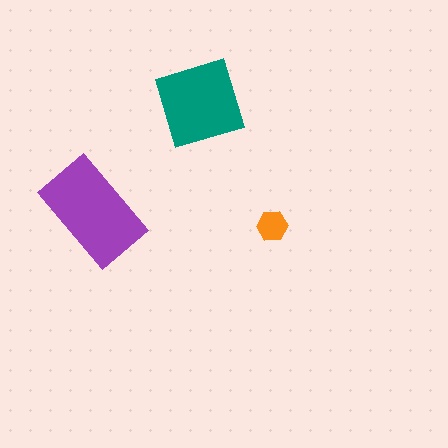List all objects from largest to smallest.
The purple rectangle, the teal diamond, the orange hexagon.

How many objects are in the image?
There are 3 objects in the image.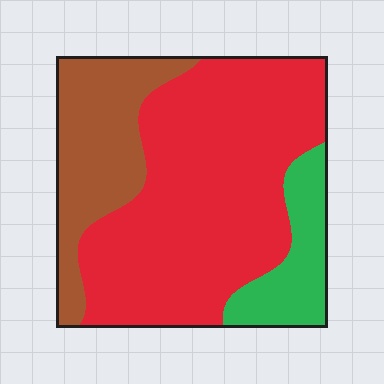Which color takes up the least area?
Green, at roughly 15%.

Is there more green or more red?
Red.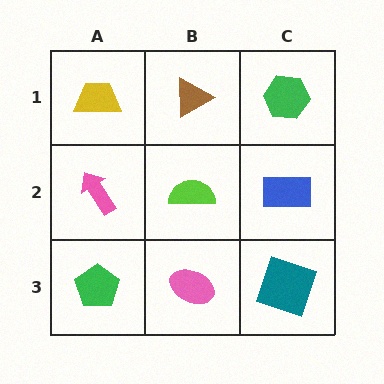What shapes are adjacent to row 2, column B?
A brown triangle (row 1, column B), a pink ellipse (row 3, column B), a pink arrow (row 2, column A), a blue rectangle (row 2, column C).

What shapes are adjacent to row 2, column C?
A green hexagon (row 1, column C), a teal square (row 3, column C), a lime semicircle (row 2, column B).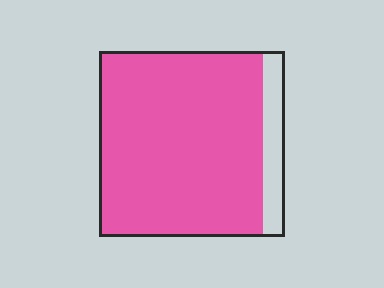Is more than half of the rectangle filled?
Yes.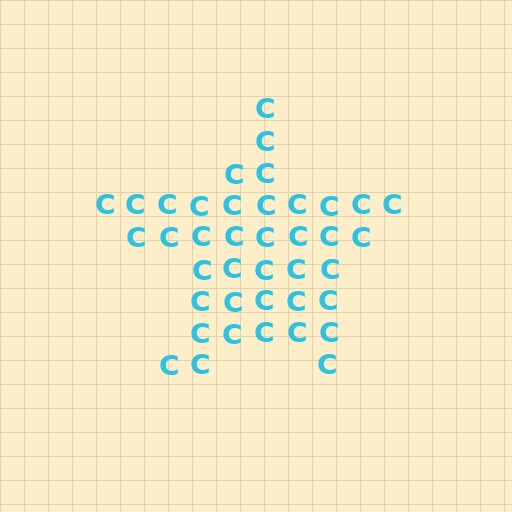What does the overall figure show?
The overall figure shows a star.